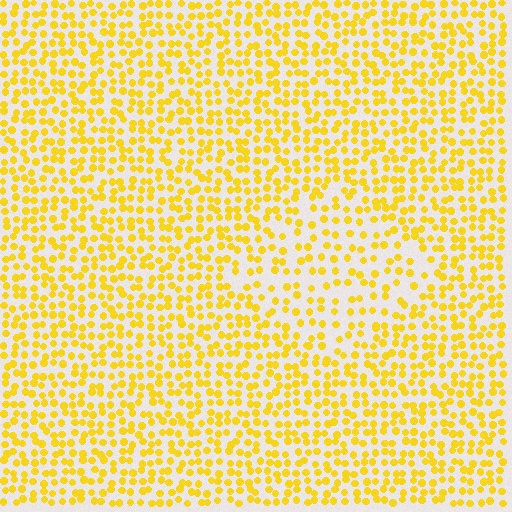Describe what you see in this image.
The image contains small yellow elements arranged at two different densities. A diamond-shaped region is visible where the elements are less densely packed than the surrounding area.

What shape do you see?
I see a diamond.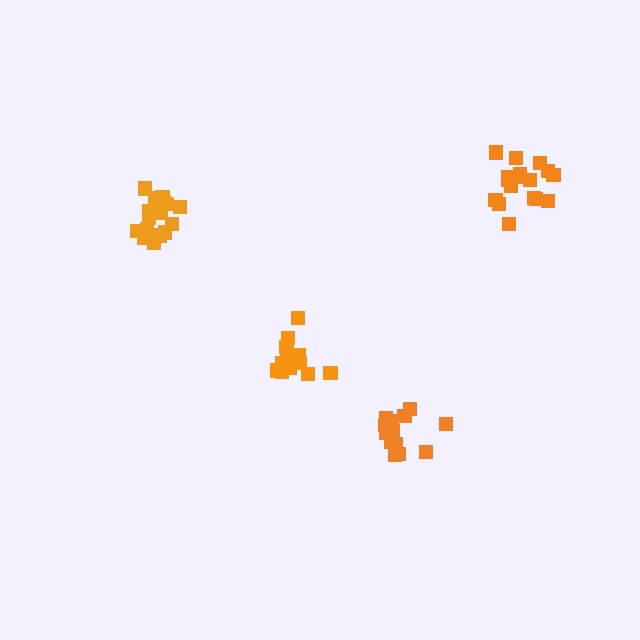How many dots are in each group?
Group 1: 17 dots, Group 2: 13 dots, Group 3: 15 dots, Group 4: 18 dots (63 total).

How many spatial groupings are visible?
There are 4 spatial groupings.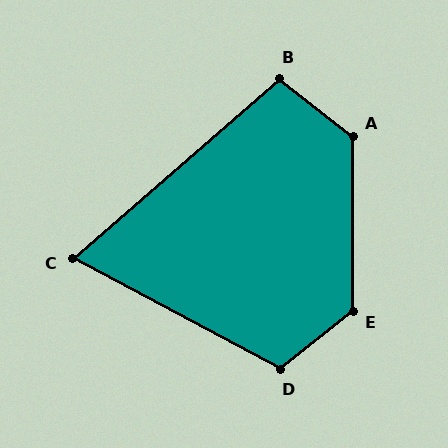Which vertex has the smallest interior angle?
C, at approximately 69 degrees.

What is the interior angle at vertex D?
Approximately 113 degrees (obtuse).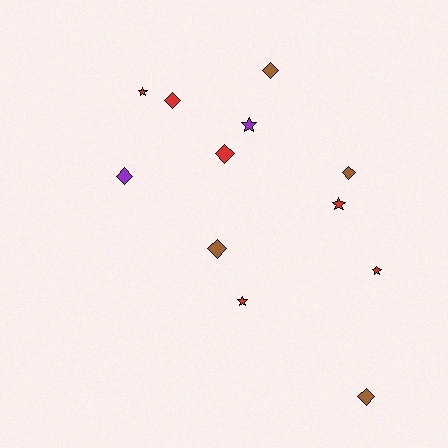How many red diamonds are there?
There are 2 red diamonds.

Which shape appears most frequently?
Diamond, with 7 objects.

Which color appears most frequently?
Red, with 6 objects.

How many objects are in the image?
There are 12 objects.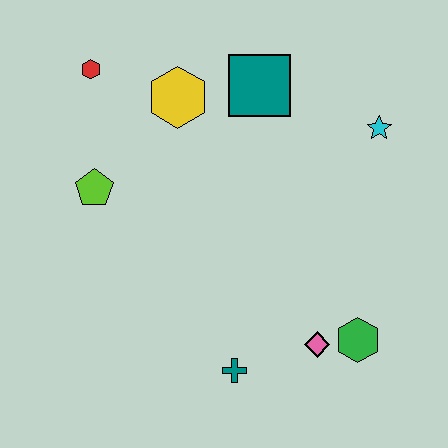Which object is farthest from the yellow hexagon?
The green hexagon is farthest from the yellow hexagon.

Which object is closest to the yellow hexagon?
The teal square is closest to the yellow hexagon.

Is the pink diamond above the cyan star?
No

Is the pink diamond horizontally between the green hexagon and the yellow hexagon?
Yes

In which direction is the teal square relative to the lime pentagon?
The teal square is to the right of the lime pentagon.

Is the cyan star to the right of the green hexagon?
Yes